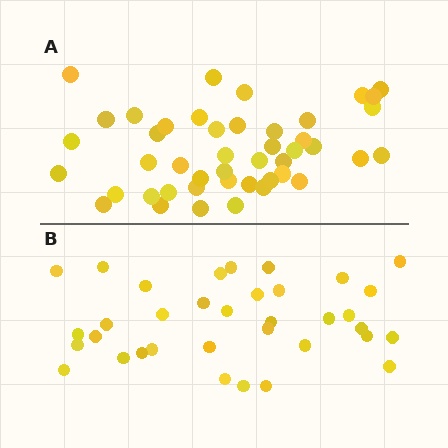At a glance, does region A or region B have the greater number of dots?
Region A (the top region) has more dots.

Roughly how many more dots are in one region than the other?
Region A has roughly 10 or so more dots than region B.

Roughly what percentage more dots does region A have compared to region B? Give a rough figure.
About 30% more.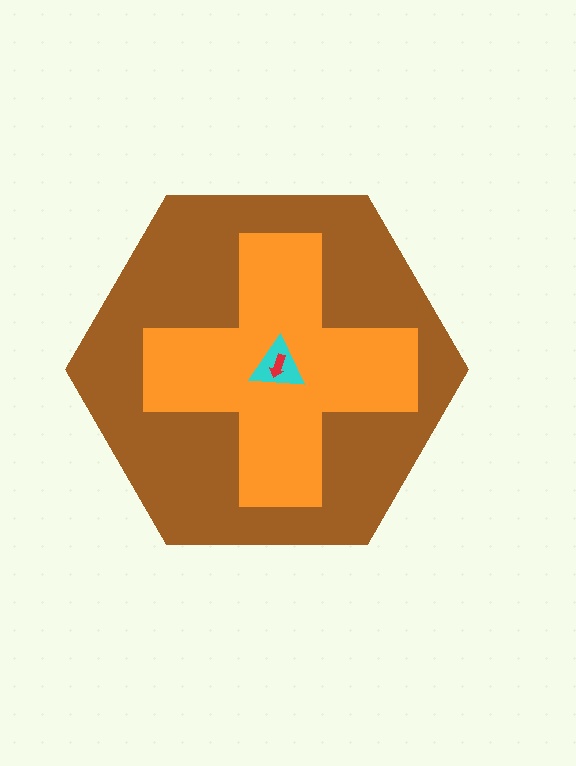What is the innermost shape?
The red arrow.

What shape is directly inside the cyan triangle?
The red arrow.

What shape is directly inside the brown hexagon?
The orange cross.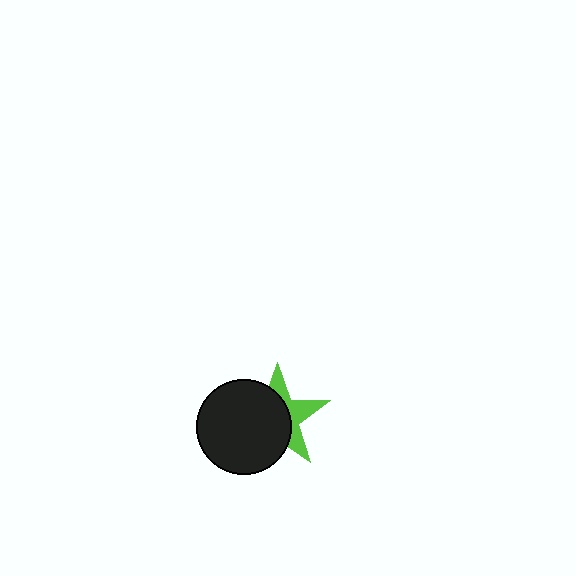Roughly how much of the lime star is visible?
A small part of it is visible (roughly 39%).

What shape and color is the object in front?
The object in front is a black circle.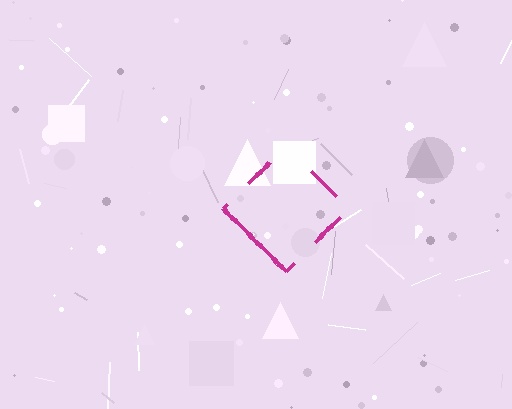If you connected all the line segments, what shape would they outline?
They would outline a diamond.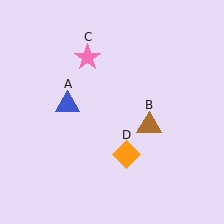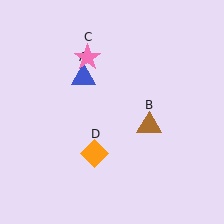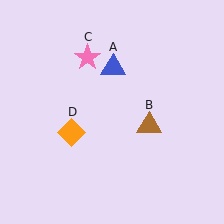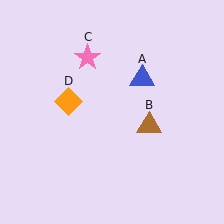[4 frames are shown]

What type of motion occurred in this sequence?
The blue triangle (object A), orange diamond (object D) rotated clockwise around the center of the scene.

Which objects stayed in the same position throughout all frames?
Brown triangle (object B) and pink star (object C) remained stationary.